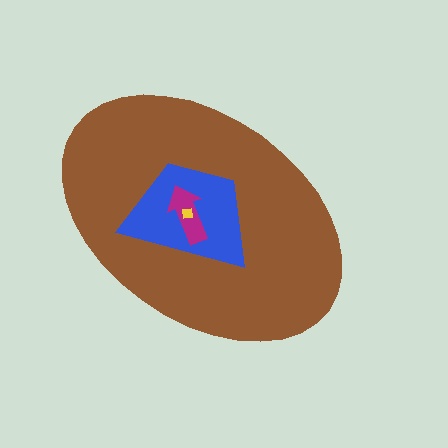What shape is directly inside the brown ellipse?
The blue trapezoid.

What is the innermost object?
The yellow square.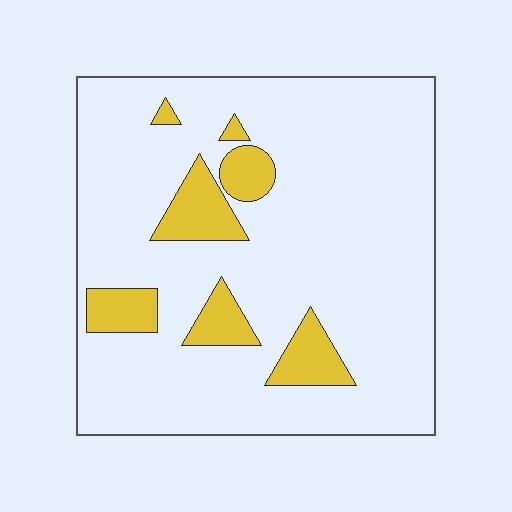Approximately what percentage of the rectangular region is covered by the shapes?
Approximately 15%.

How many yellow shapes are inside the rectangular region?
7.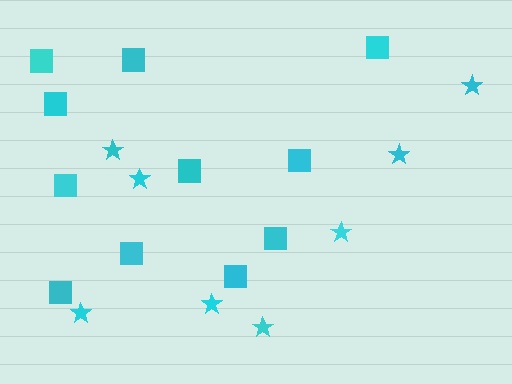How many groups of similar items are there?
There are 2 groups: one group of squares (11) and one group of stars (8).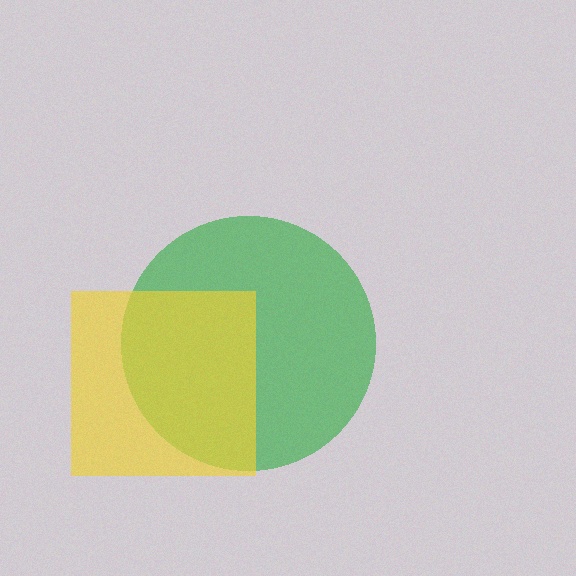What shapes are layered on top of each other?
The layered shapes are: a green circle, a yellow square.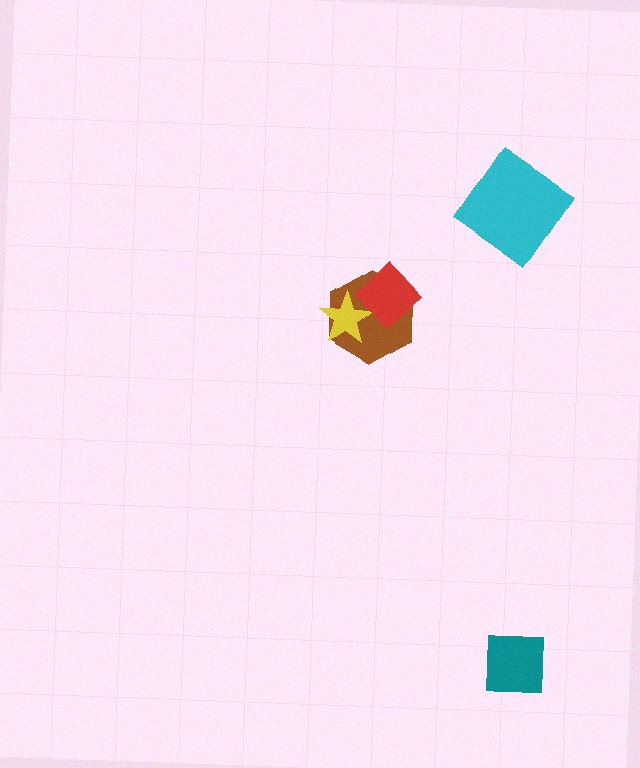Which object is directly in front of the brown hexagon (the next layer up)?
The yellow star is directly in front of the brown hexagon.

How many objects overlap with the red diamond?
2 objects overlap with the red diamond.